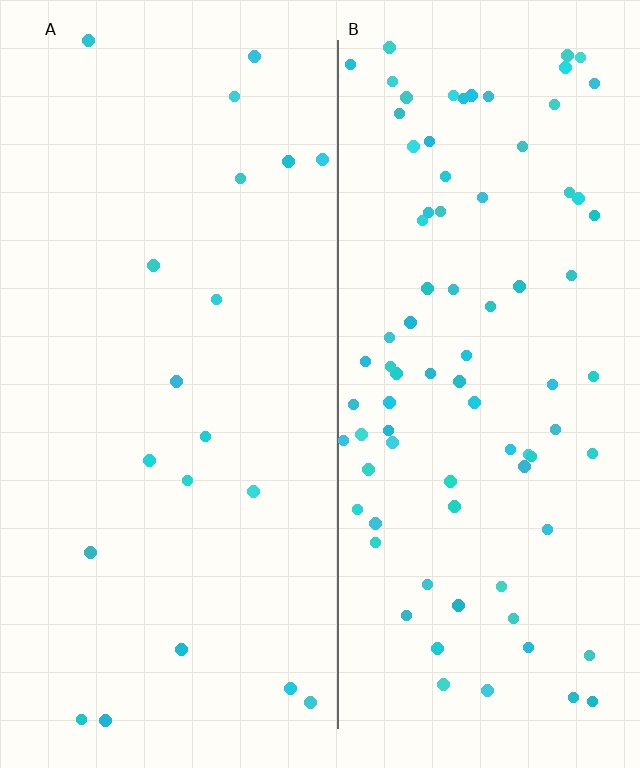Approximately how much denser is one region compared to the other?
Approximately 4.4× — region B over region A.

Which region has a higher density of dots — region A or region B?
B (the right).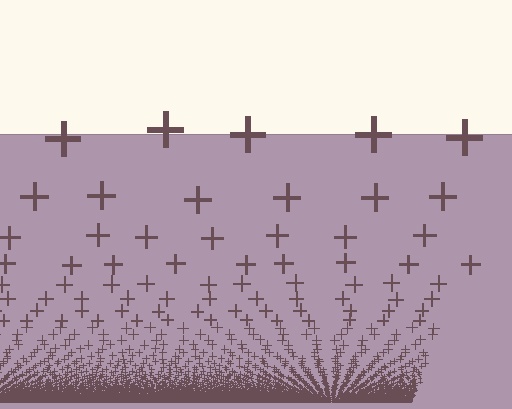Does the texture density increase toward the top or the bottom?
Density increases toward the bottom.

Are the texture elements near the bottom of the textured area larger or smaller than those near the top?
Smaller. The gradient is inverted — elements near the bottom are smaller and denser.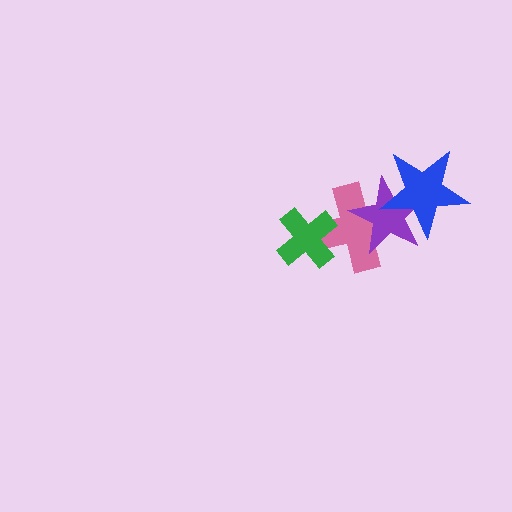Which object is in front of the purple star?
The blue star is in front of the purple star.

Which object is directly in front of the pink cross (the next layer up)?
The purple star is directly in front of the pink cross.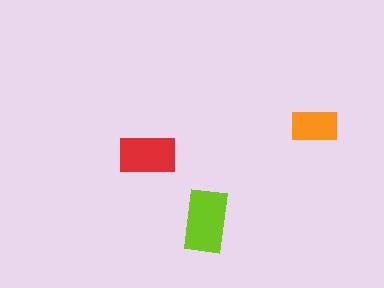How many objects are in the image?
There are 3 objects in the image.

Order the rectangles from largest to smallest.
the lime one, the red one, the orange one.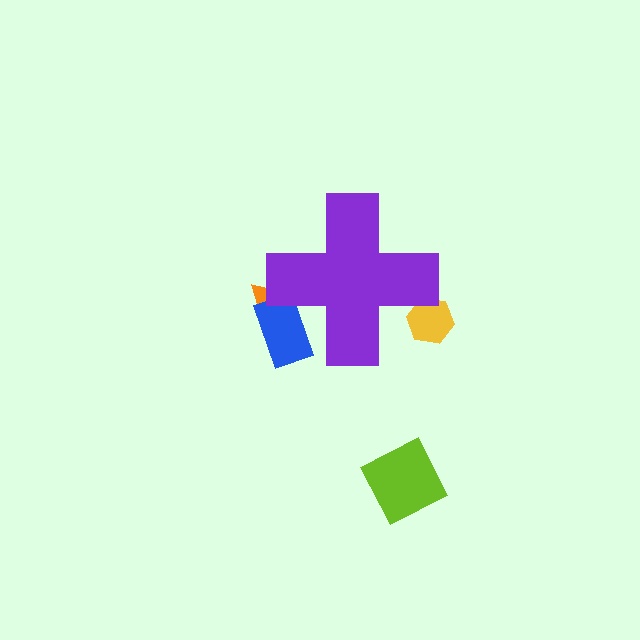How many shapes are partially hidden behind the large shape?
3 shapes are partially hidden.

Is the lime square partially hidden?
No, the lime square is fully visible.